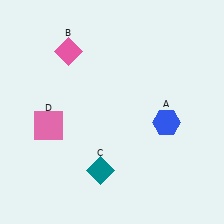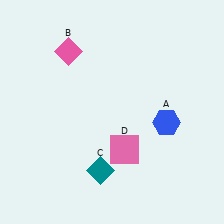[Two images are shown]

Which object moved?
The pink square (D) moved right.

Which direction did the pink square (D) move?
The pink square (D) moved right.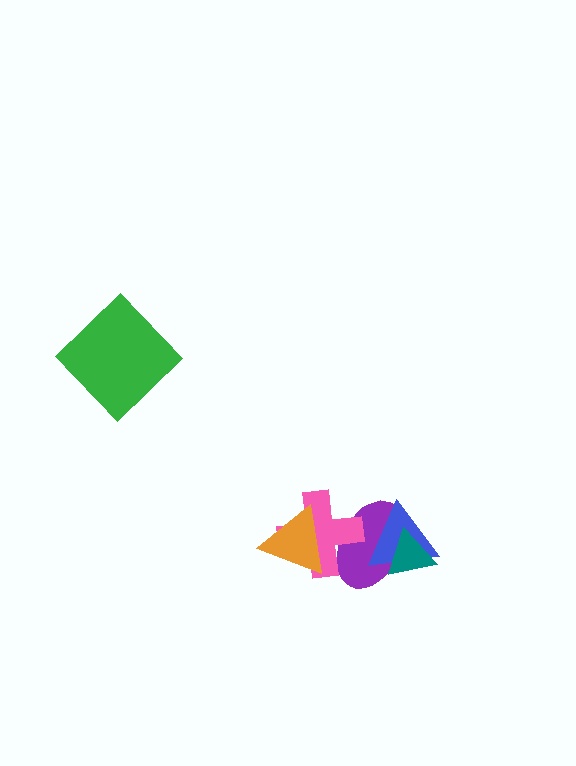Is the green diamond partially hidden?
No, no other shape covers it.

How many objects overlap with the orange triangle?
2 objects overlap with the orange triangle.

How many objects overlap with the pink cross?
2 objects overlap with the pink cross.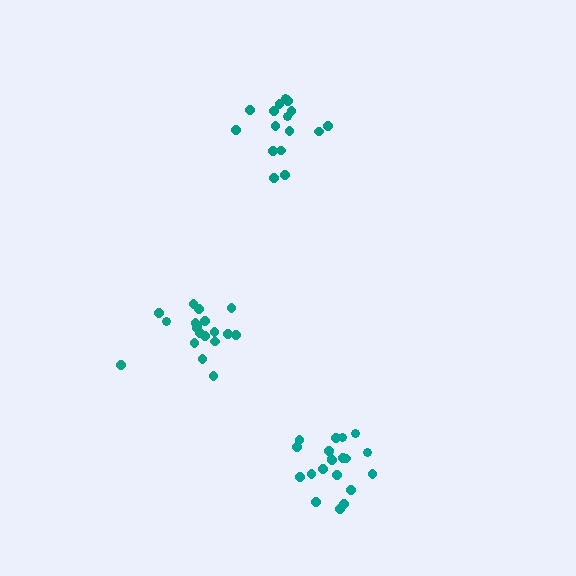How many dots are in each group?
Group 1: 20 dots, Group 2: 16 dots, Group 3: 19 dots (55 total).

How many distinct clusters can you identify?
There are 3 distinct clusters.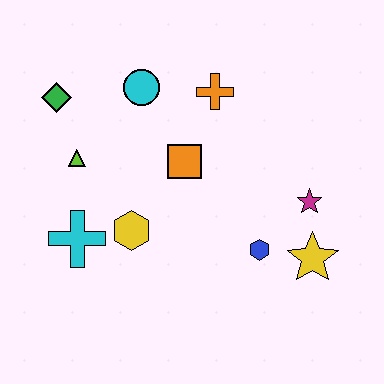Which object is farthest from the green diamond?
The yellow star is farthest from the green diamond.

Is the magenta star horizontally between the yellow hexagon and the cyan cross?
No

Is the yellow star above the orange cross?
No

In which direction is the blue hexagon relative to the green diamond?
The blue hexagon is to the right of the green diamond.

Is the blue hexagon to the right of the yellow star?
No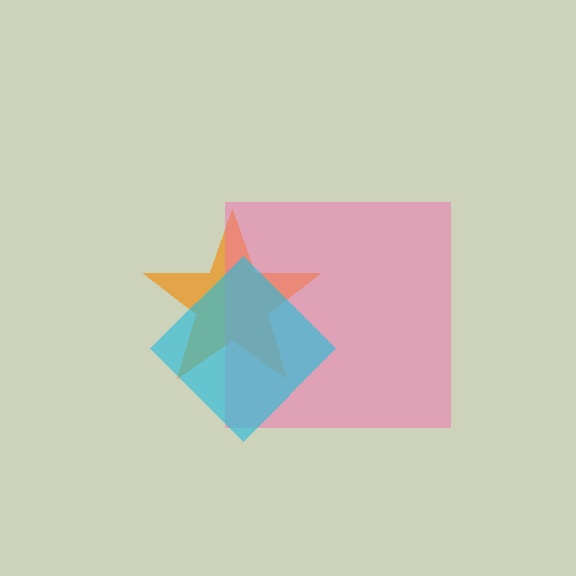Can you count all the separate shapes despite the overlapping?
Yes, there are 3 separate shapes.